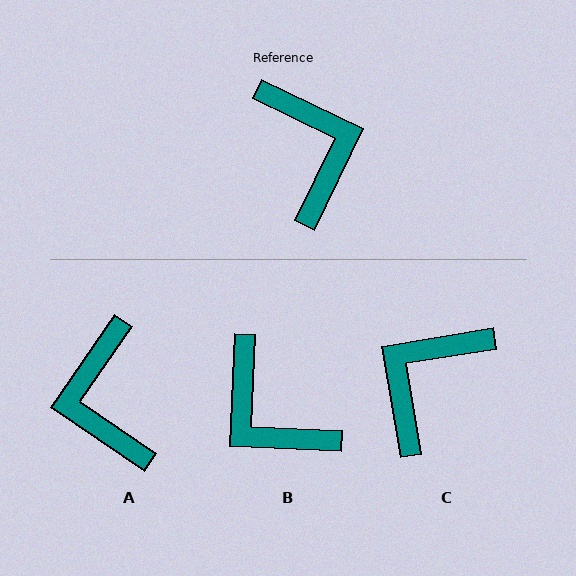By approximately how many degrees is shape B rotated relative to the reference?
Approximately 157 degrees clockwise.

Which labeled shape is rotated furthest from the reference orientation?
A, about 172 degrees away.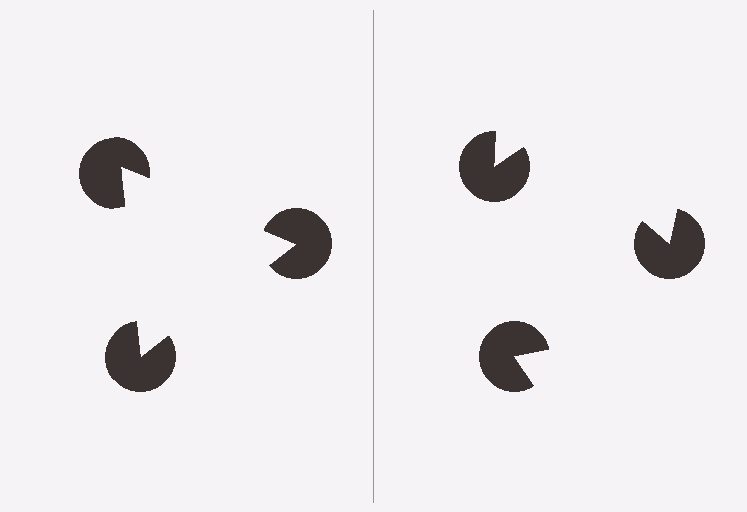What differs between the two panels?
The pac-man discs are positioned identically on both sides; only the wedge orientations differ. On the left they align to a triangle; on the right they are misaligned.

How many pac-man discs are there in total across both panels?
6 — 3 on each side.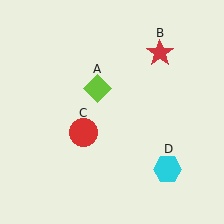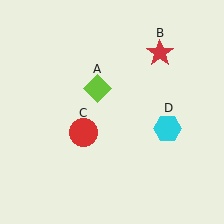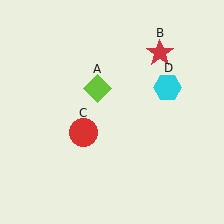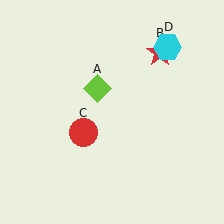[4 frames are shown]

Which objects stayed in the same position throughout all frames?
Lime diamond (object A) and red star (object B) and red circle (object C) remained stationary.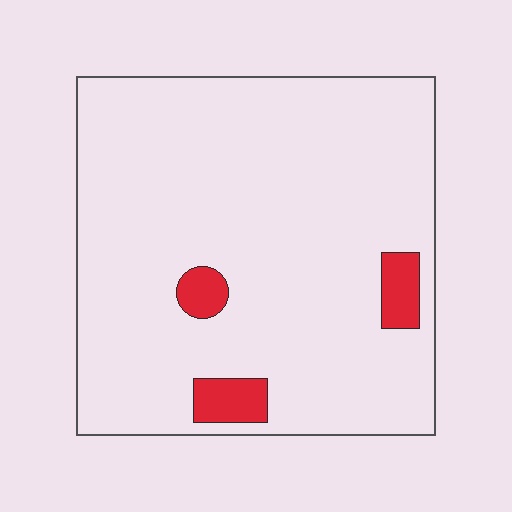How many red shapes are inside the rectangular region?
3.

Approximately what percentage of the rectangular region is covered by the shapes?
Approximately 5%.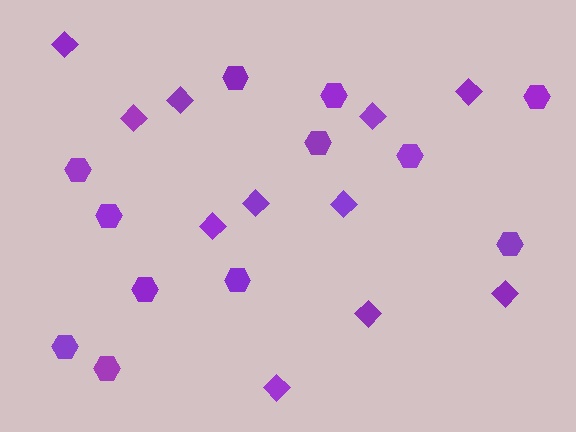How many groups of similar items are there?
There are 2 groups: one group of diamonds (11) and one group of hexagons (12).